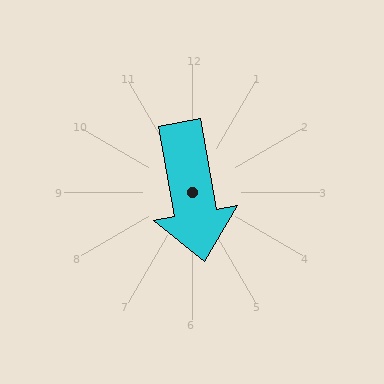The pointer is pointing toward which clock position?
Roughly 6 o'clock.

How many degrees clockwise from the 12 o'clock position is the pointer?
Approximately 170 degrees.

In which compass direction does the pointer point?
South.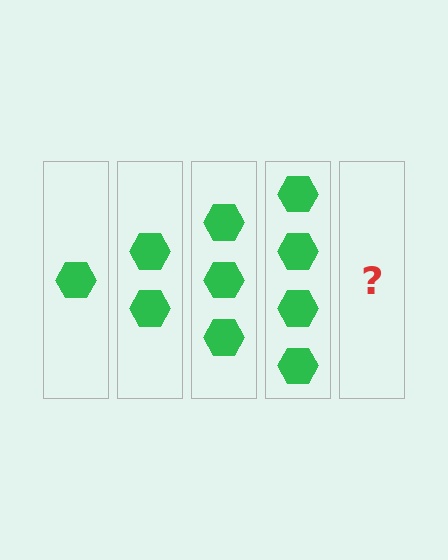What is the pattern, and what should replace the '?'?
The pattern is that each step adds one more hexagon. The '?' should be 5 hexagons.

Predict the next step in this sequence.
The next step is 5 hexagons.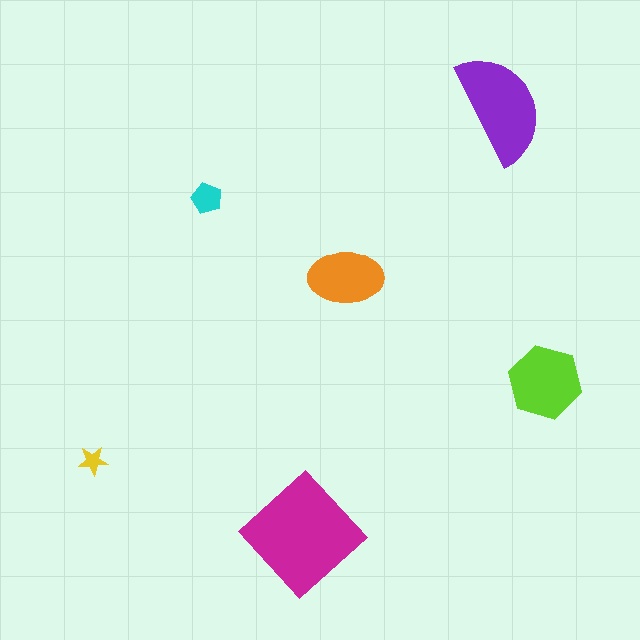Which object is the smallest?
The yellow star.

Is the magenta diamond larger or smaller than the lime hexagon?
Larger.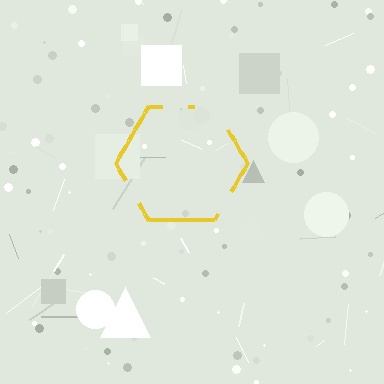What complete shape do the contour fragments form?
The contour fragments form a hexagon.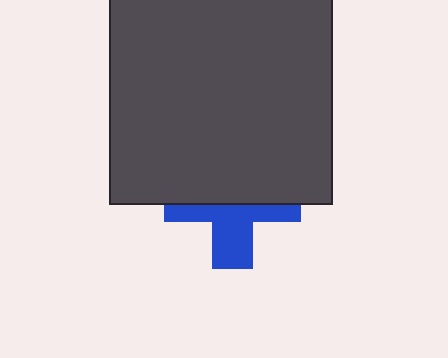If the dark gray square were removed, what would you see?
You would see the complete blue cross.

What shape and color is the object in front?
The object in front is a dark gray square.